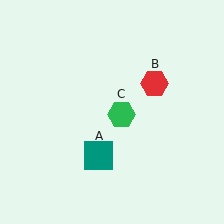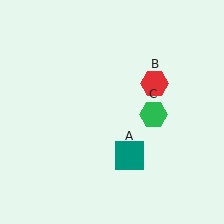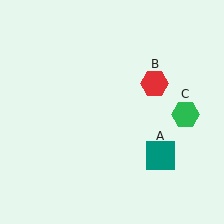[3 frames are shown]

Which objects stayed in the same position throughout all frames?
Red hexagon (object B) remained stationary.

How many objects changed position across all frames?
2 objects changed position: teal square (object A), green hexagon (object C).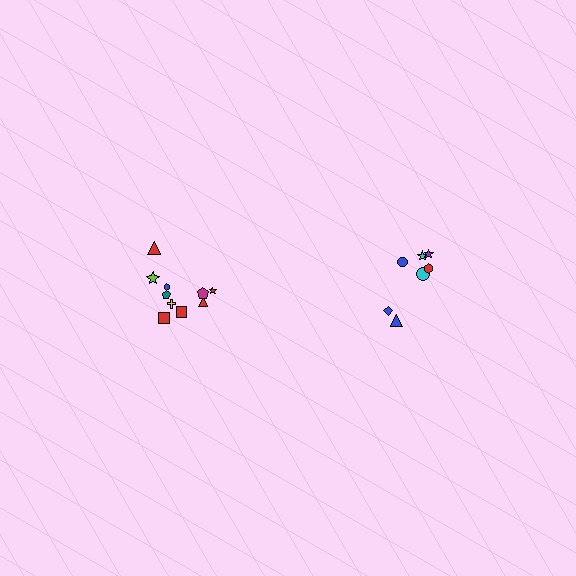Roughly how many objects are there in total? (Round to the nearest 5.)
Roughly 15 objects in total.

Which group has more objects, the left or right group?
The left group.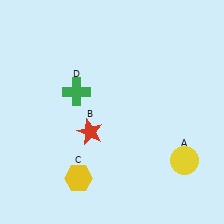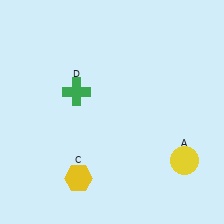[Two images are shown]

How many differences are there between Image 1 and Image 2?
There is 1 difference between the two images.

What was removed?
The red star (B) was removed in Image 2.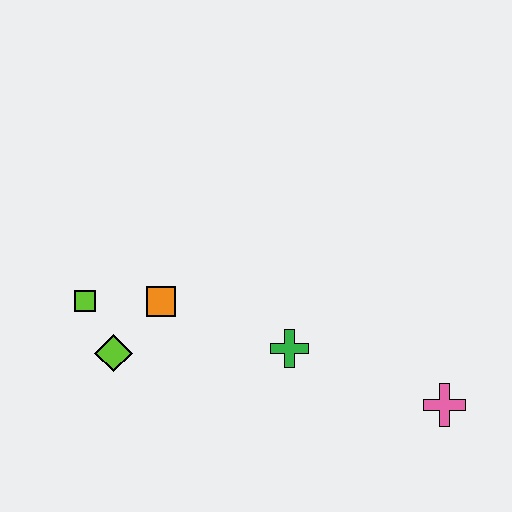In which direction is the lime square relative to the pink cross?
The lime square is to the left of the pink cross.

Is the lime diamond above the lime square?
No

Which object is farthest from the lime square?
The pink cross is farthest from the lime square.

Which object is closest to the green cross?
The orange square is closest to the green cross.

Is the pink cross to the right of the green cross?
Yes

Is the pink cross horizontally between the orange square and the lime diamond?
No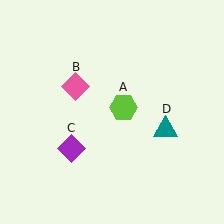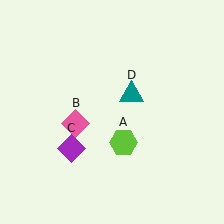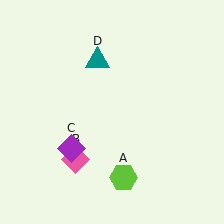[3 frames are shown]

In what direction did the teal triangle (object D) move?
The teal triangle (object D) moved up and to the left.